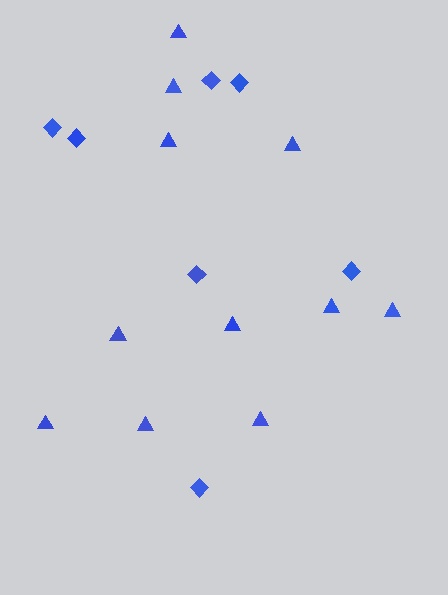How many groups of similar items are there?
There are 2 groups: one group of diamonds (7) and one group of triangles (11).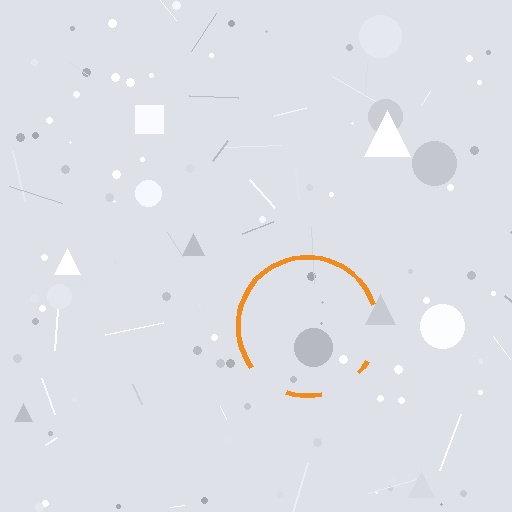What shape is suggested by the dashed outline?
The dashed outline suggests a circle.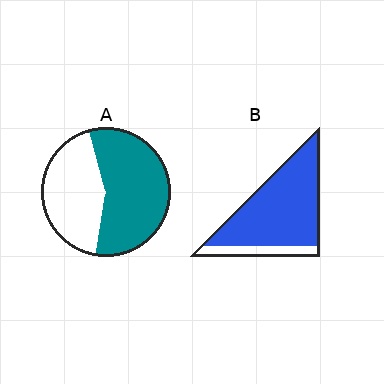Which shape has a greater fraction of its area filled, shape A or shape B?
Shape B.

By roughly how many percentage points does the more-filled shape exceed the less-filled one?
By roughly 25 percentage points (B over A).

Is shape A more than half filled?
Yes.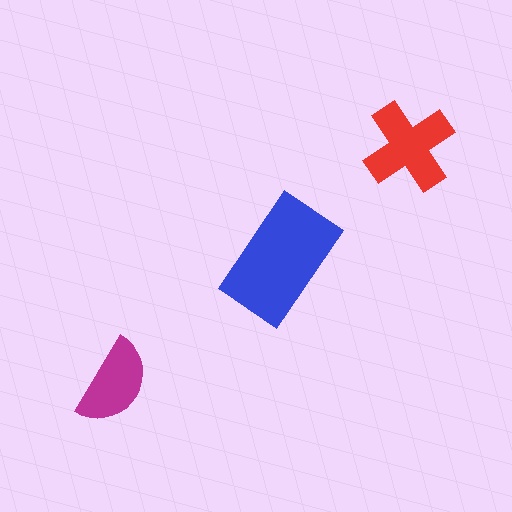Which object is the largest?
The blue rectangle.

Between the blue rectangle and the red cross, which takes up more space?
The blue rectangle.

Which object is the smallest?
The magenta semicircle.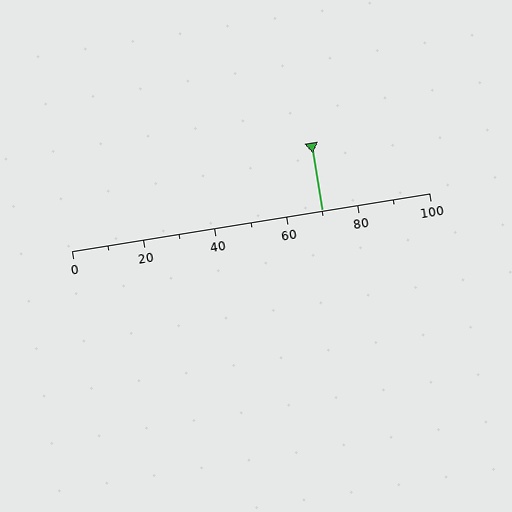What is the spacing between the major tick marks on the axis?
The major ticks are spaced 20 apart.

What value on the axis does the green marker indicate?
The marker indicates approximately 70.